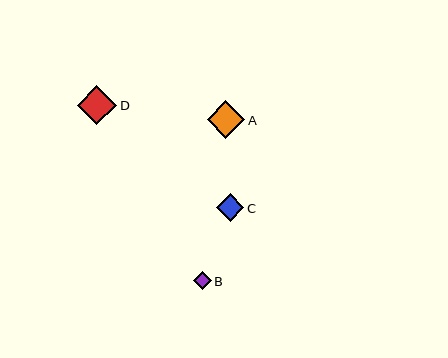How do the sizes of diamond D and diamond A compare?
Diamond D and diamond A are approximately the same size.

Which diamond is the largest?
Diamond D is the largest with a size of approximately 40 pixels.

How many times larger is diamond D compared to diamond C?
Diamond D is approximately 1.4 times the size of diamond C.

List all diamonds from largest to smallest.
From largest to smallest: D, A, C, B.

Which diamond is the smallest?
Diamond B is the smallest with a size of approximately 18 pixels.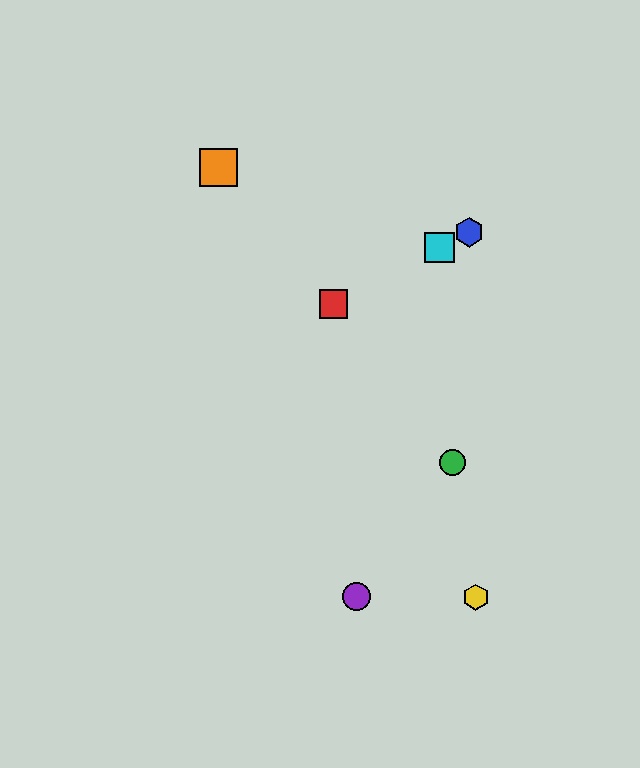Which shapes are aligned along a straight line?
The red square, the blue hexagon, the cyan square are aligned along a straight line.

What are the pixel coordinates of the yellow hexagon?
The yellow hexagon is at (476, 597).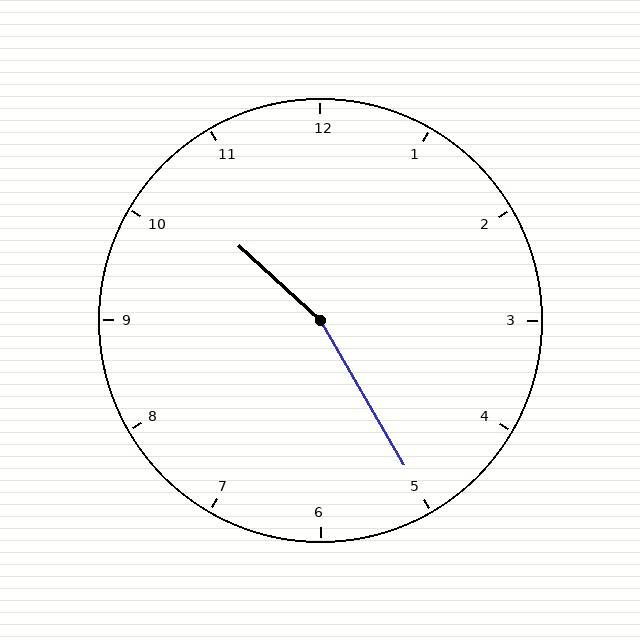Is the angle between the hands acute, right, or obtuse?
It is obtuse.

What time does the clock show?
10:25.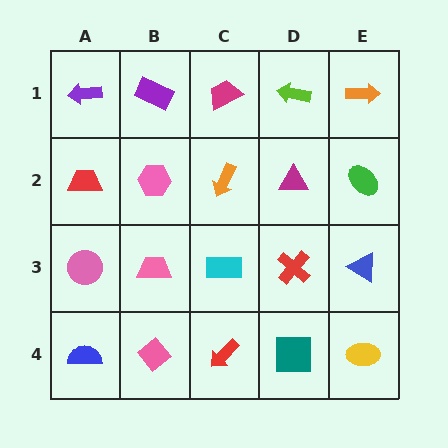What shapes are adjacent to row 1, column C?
An orange arrow (row 2, column C), a purple rectangle (row 1, column B), a lime arrow (row 1, column D).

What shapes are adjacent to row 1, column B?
A pink hexagon (row 2, column B), a purple arrow (row 1, column A), a magenta trapezoid (row 1, column C).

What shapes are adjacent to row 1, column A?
A red trapezoid (row 2, column A), a purple rectangle (row 1, column B).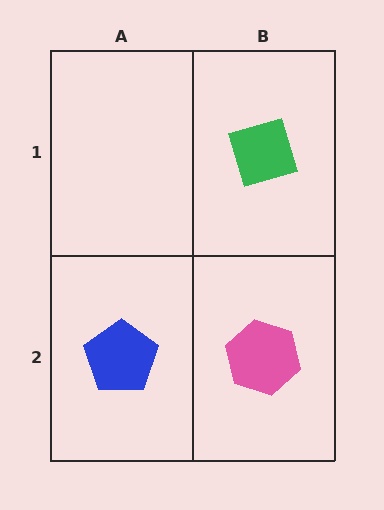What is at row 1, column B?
A green diamond.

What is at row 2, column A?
A blue pentagon.